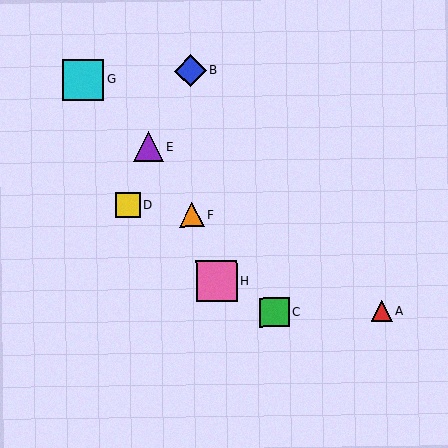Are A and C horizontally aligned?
Yes, both are at y≈311.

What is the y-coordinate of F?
Object F is at y≈215.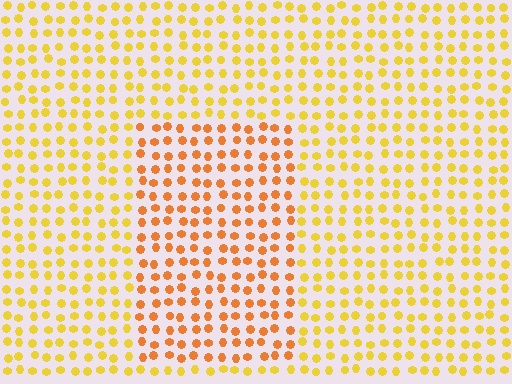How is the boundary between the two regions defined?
The boundary is defined purely by a slight shift in hue (about 28 degrees). Spacing, size, and orientation are identical on both sides.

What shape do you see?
I see a rectangle.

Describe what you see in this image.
The image is filled with small yellow elements in a uniform arrangement. A rectangle-shaped region is visible where the elements are tinted to a slightly different hue, forming a subtle color boundary.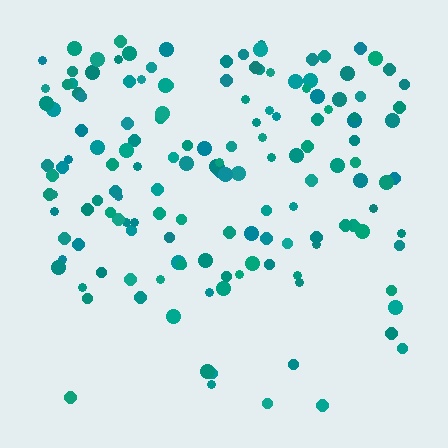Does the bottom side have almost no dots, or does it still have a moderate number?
Still a moderate number, just noticeably fewer than the top.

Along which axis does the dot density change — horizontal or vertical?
Vertical.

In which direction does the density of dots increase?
From bottom to top, with the top side densest.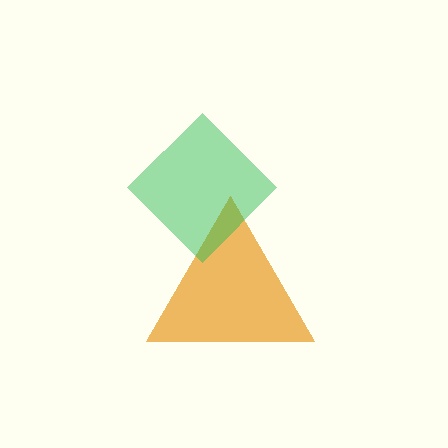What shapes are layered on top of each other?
The layered shapes are: an orange triangle, a green diamond.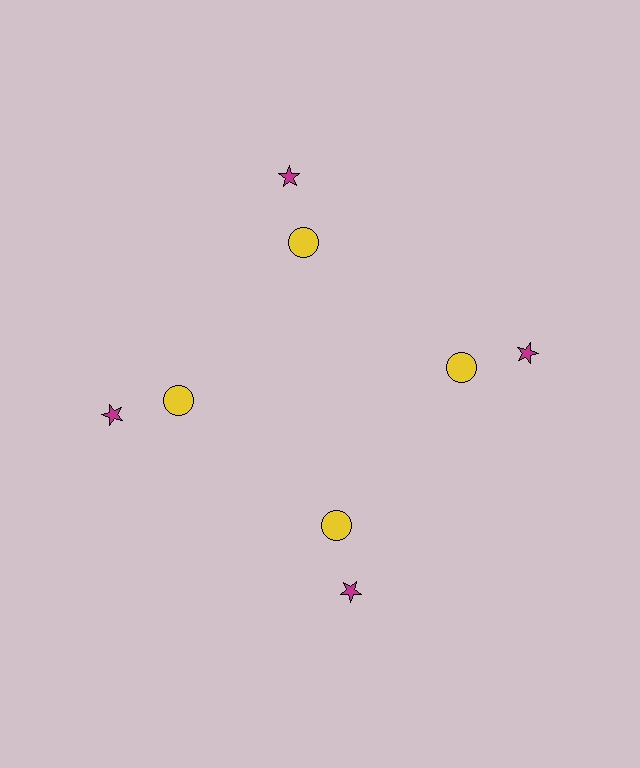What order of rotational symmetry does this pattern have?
This pattern has 4-fold rotational symmetry.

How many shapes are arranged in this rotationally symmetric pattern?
There are 8 shapes, arranged in 4 groups of 2.